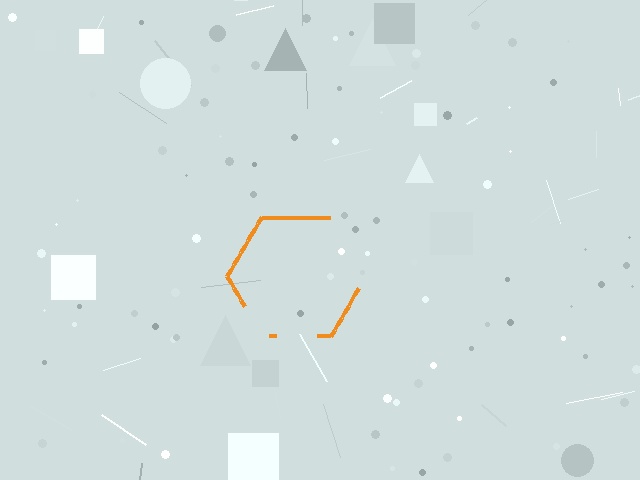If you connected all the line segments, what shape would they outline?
They would outline a hexagon.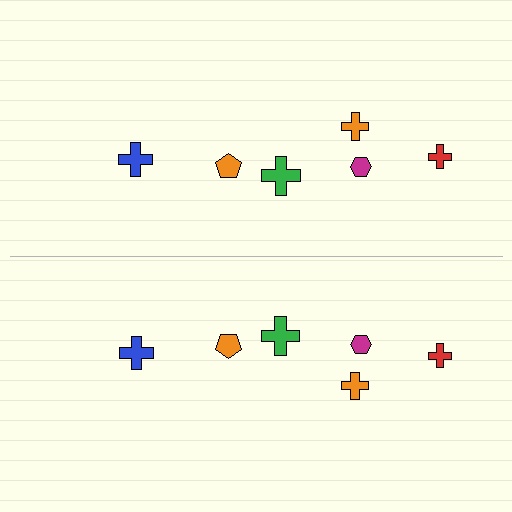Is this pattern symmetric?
Yes, this pattern has bilateral (reflection) symmetry.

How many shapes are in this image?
There are 12 shapes in this image.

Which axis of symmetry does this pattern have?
The pattern has a horizontal axis of symmetry running through the center of the image.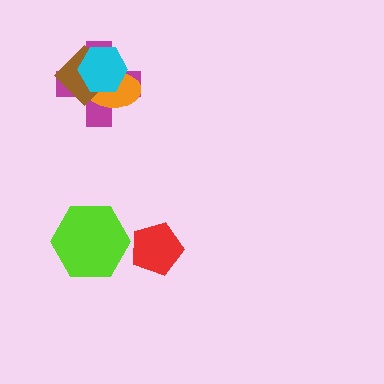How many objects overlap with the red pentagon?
0 objects overlap with the red pentagon.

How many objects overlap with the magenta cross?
3 objects overlap with the magenta cross.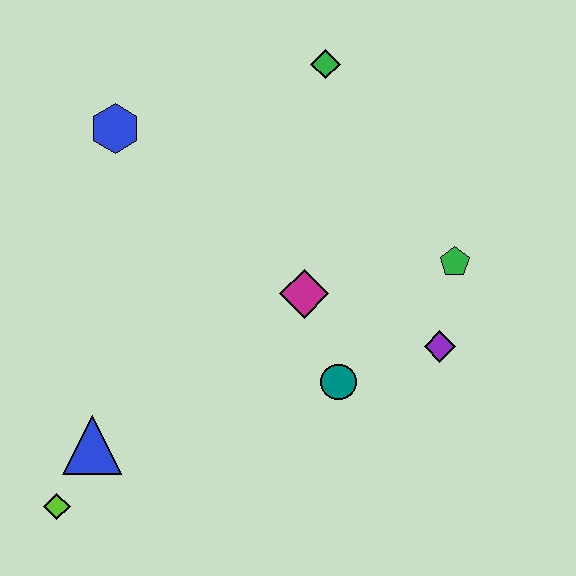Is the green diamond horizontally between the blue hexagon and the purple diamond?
Yes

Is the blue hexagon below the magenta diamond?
No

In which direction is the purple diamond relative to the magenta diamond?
The purple diamond is to the right of the magenta diamond.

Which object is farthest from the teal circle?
The blue hexagon is farthest from the teal circle.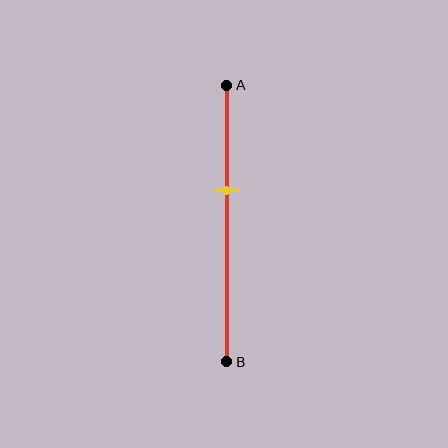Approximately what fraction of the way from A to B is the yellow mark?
The yellow mark is approximately 40% of the way from A to B.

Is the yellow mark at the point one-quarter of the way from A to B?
No, the mark is at about 40% from A, not at the 25% one-quarter point.